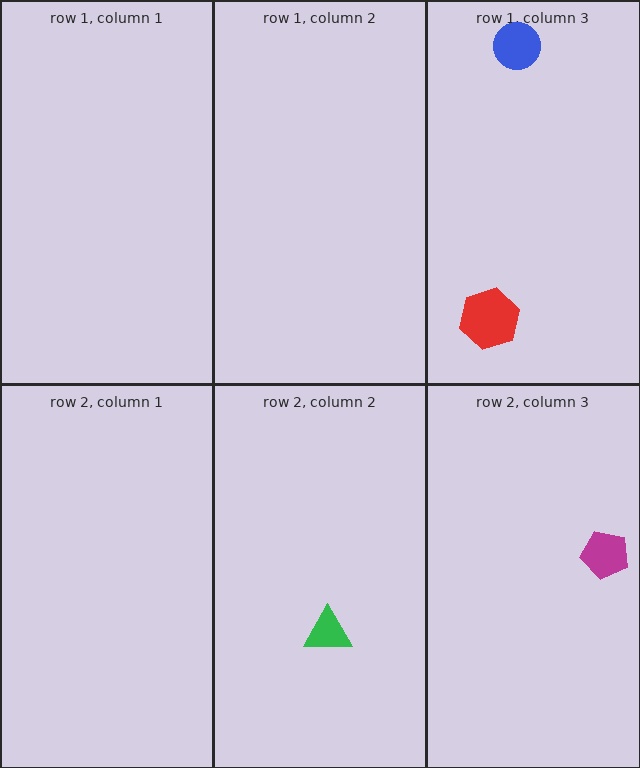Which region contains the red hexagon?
The row 1, column 3 region.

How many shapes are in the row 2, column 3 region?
1.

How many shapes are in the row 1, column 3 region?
2.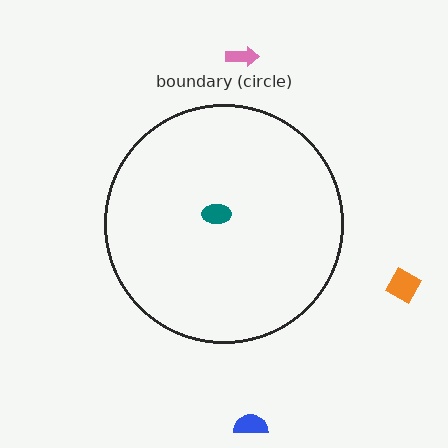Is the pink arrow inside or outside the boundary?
Outside.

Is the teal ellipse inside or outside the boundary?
Inside.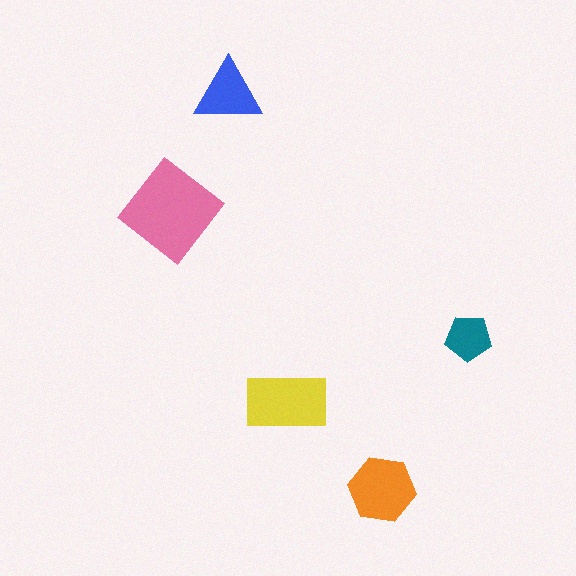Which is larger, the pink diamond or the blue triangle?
The pink diamond.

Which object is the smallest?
The teal pentagon.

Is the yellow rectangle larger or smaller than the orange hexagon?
Larger.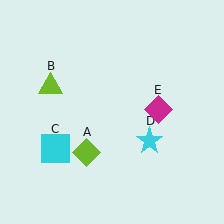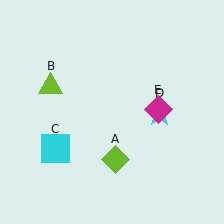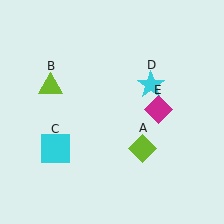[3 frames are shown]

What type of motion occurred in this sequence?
The lime diamond (object A), cyan star (object D) rotated counterclockwise around the center of the scene.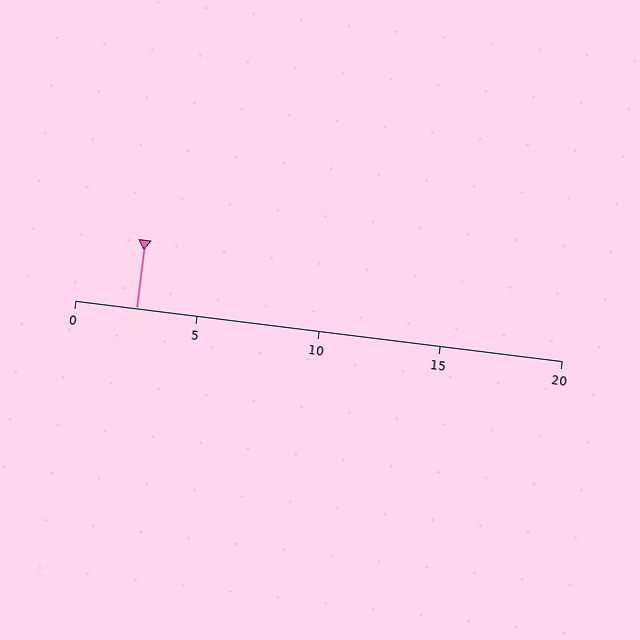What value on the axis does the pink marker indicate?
The marker indicates approximately 2.5.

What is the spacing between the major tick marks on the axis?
The major ticks are spaced 5 apart.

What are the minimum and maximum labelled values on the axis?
The axis runs from 0 to 20.